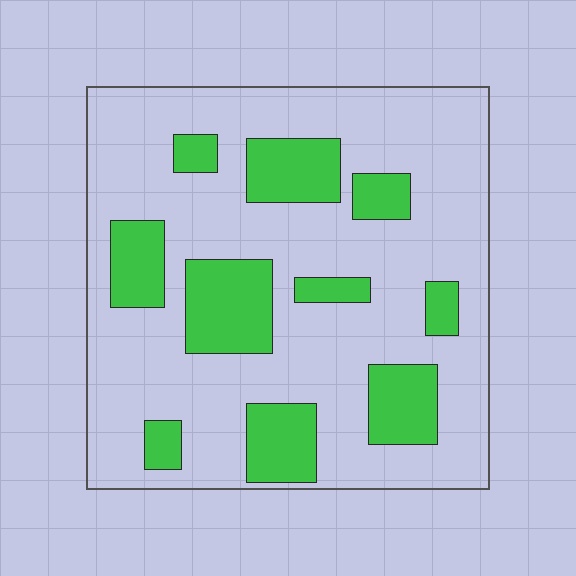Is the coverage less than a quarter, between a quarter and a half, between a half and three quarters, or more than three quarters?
Between a quarter and a half.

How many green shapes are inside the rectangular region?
10.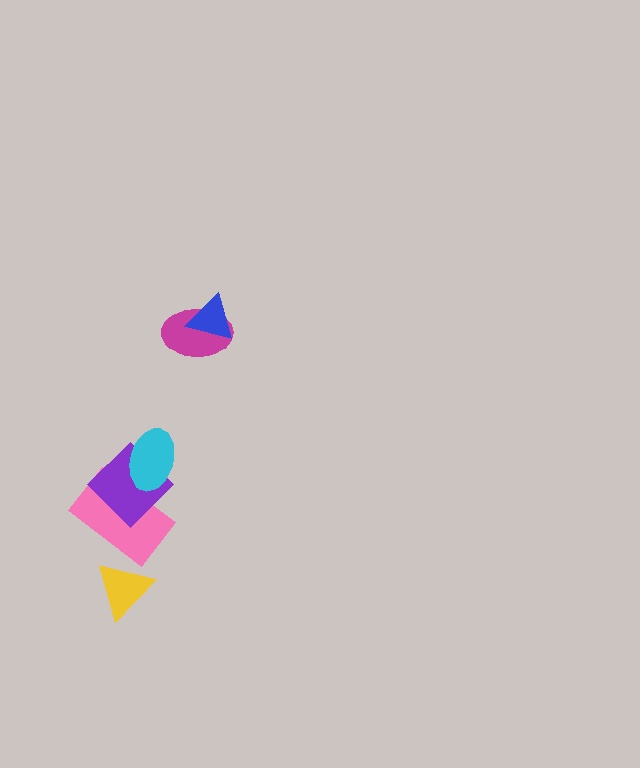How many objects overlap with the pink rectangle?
2 objects overlap with the pink rectangle.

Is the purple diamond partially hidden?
Yes, it is partially covered by another shape.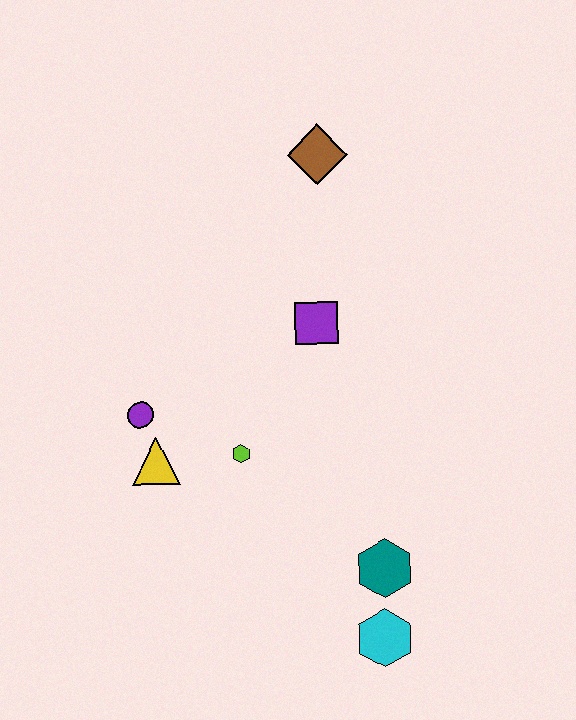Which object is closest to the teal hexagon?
The cyan hexagon is closest to the teal hexagon.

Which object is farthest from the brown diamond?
The cyan hexagon is farthest from the brown diamond.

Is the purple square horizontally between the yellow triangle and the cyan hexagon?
Yes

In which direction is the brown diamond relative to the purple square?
The brown diamond is above the purple square.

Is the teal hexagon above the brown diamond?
No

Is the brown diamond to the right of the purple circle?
Yes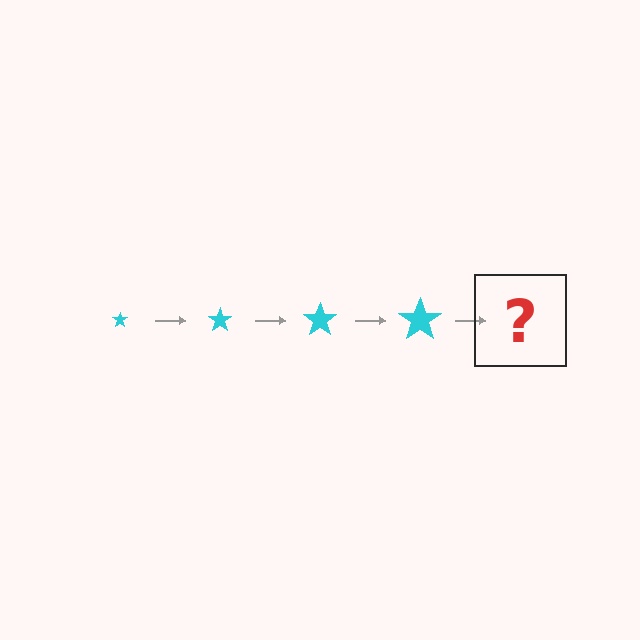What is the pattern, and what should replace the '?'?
The pattern is that the star gets progressively larger each step. The '?' should be a cyan star, larger than the previous one.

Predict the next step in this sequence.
The next step is a cyan star, larger than the previous one.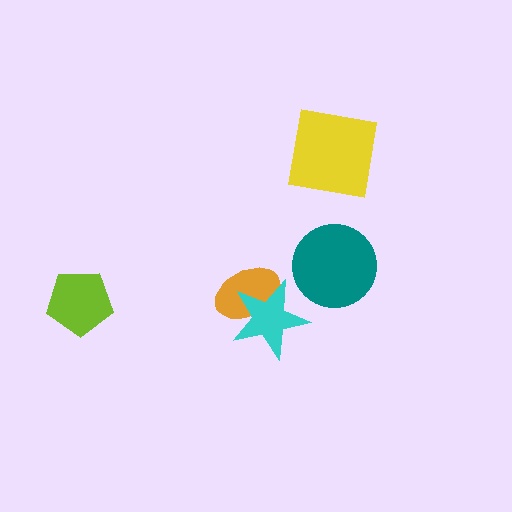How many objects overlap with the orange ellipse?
1 object overlaps with the orange ellipse.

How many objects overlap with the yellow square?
0 objects overlap with the yellow square.